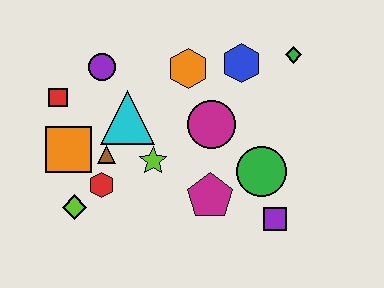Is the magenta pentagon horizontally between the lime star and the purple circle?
No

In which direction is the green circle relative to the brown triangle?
The green circle is to the right of the brown triangle.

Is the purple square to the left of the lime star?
No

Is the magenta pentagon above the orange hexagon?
No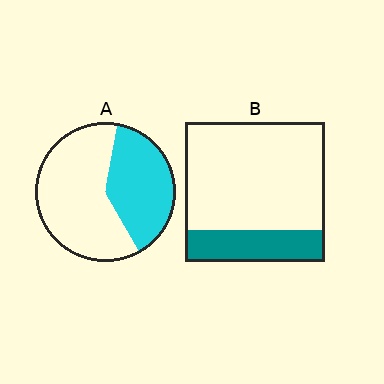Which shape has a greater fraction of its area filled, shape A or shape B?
Shape A.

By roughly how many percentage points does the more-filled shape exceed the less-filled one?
By roughly 15 percentage points (A over B).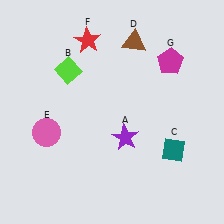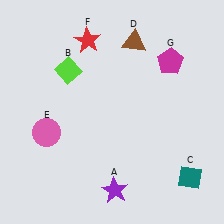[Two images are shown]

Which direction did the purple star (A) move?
The purple star (A) moved down.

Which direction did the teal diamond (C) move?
The teal diamond (C) moved down.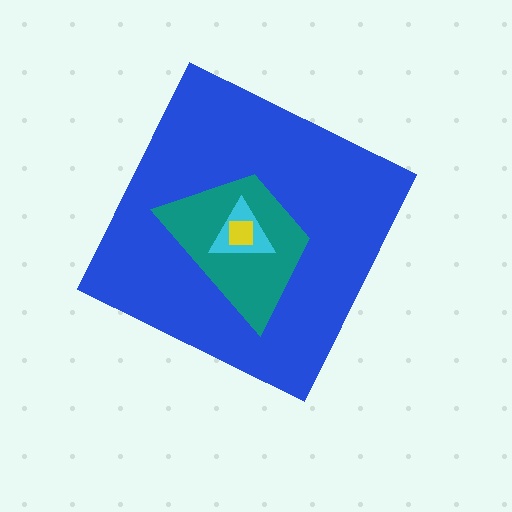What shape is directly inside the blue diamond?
The teal trapezoid.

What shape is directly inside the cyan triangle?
The yellow square.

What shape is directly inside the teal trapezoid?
The cyan triangle.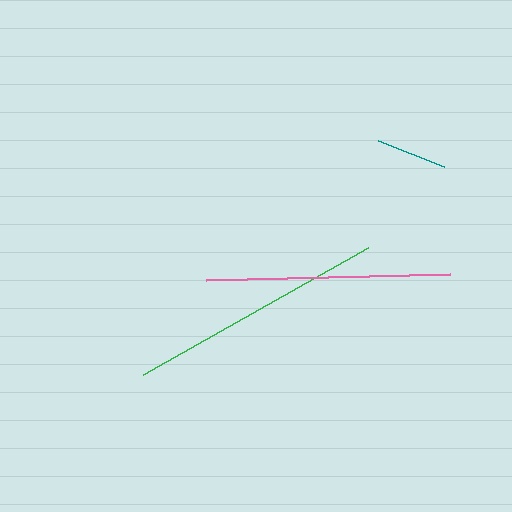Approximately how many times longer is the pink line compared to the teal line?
The pink line is approximately 3.4 times the length of the teal line.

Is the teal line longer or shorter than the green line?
The green line is longer than the teal line.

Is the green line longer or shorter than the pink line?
The green line is longer than the pink line.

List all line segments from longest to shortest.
From longest to shortest: green, pink, teal.